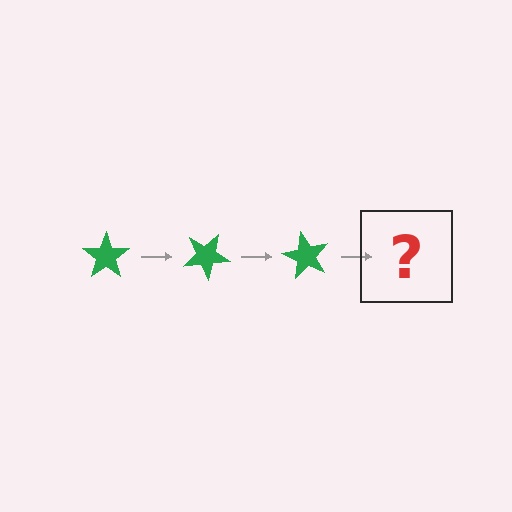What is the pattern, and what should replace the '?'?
The pattern is that the star rotates 30 degrees each step. The '?' should be a green star rotated 90 degrees.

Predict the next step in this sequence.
The next step is a green star rotated 90 degrees.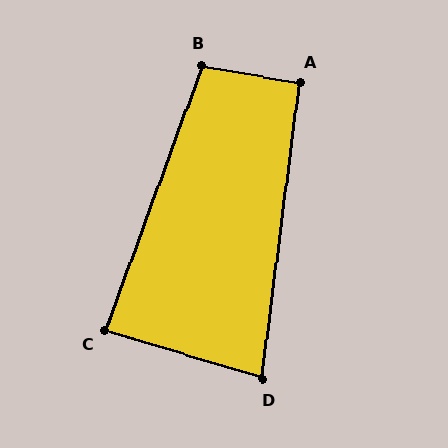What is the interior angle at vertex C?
Approximately 87 degrees (approximately right).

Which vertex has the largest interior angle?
B, at approximately 100 degrees.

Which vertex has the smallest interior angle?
D, at approximately 80 degrees.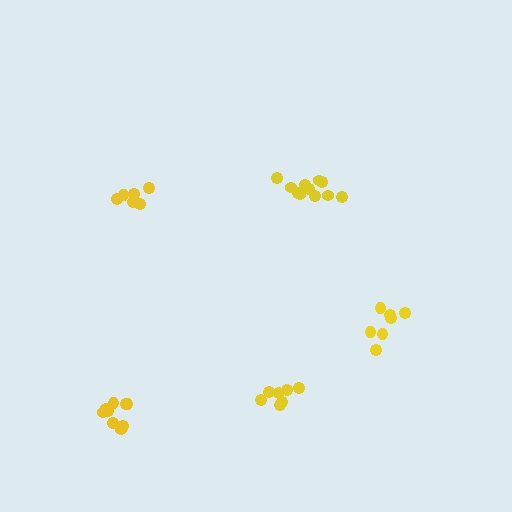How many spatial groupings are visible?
There are 5 spatial groupings.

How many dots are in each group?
Group 1: 9 dots, Group 2: 6 dots, Group 3: 7 dots, Group 4: 7 dots, Group 5: 11 dots (40 total).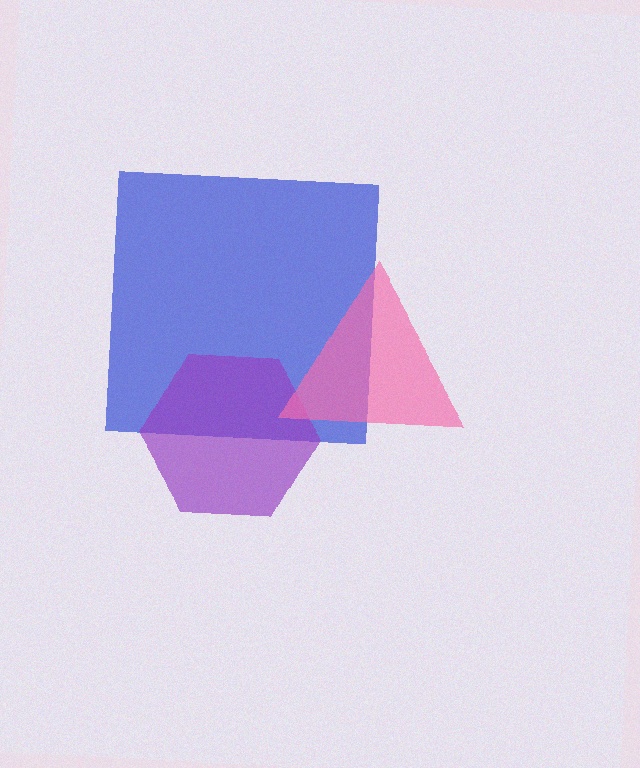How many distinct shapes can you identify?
There are 3 distinct shapes: a blue square, a purple hexagon, a pink triangle.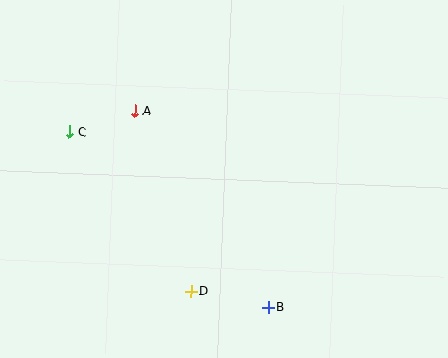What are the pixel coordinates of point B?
Point B is at (268, 307).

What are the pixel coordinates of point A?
Point A is at (135, 111).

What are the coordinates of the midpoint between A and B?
The midpoint between A and B is at (201, 209).